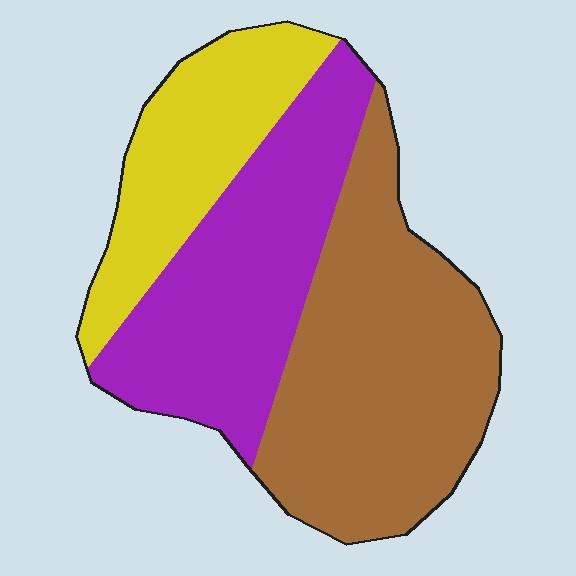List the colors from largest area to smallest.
From largest to smallest: brown, purple, yellow.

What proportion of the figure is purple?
Purple takes up about one third (1/3) of the figure.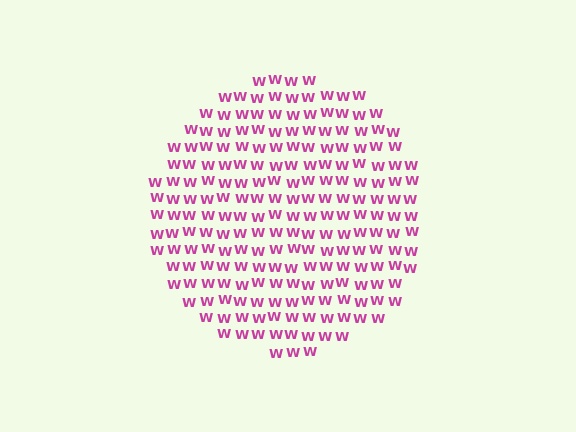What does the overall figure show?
The overall figure shows a circle.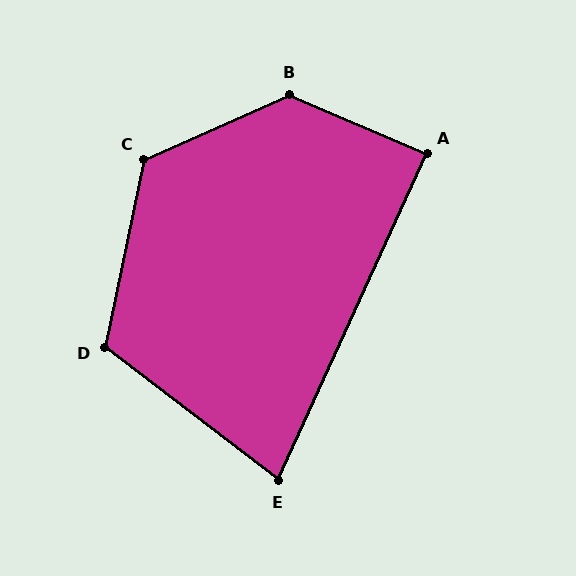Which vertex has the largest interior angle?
B, at approximately 133 degrees.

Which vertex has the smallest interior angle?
E, at approximately 77 degrees.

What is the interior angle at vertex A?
Approximately 89 degrees (approximately right).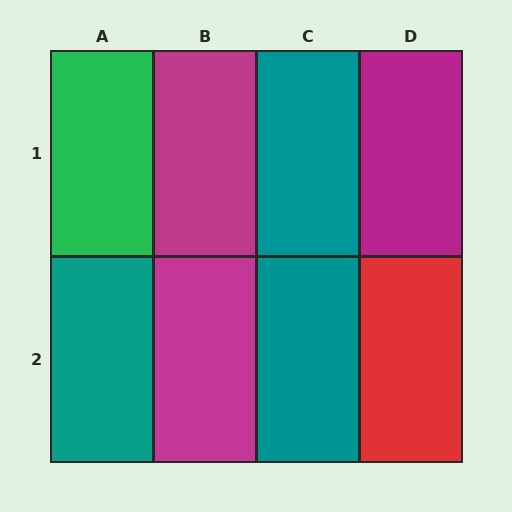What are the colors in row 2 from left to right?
Teal, magenta, teal, red.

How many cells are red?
1 cell is red.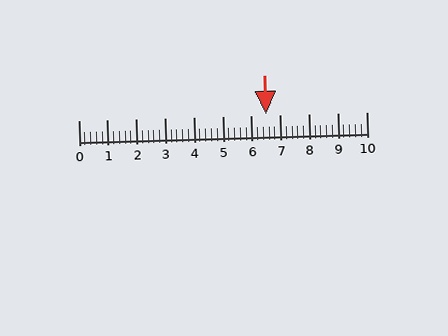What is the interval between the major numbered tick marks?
The major tick marks are spaced 1 units apart.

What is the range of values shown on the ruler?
The ruler shows values from 0 to 10.